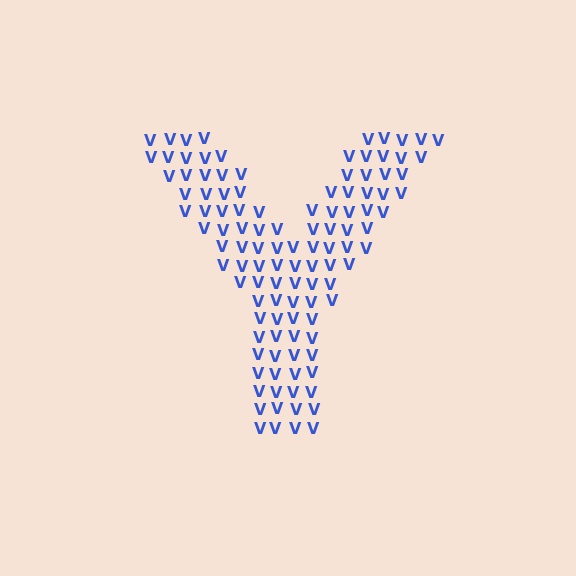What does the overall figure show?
The overall figure shows the letter Y.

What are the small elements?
The small elements are letter V's.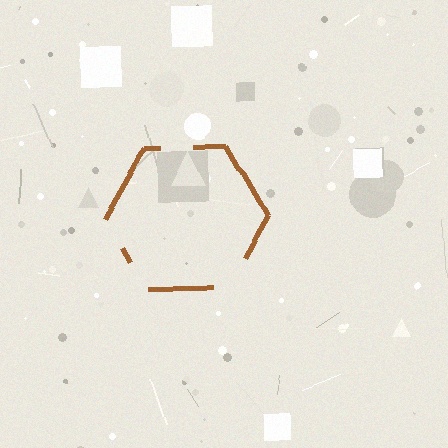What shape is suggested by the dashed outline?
The dashed outline suggests a hexagon.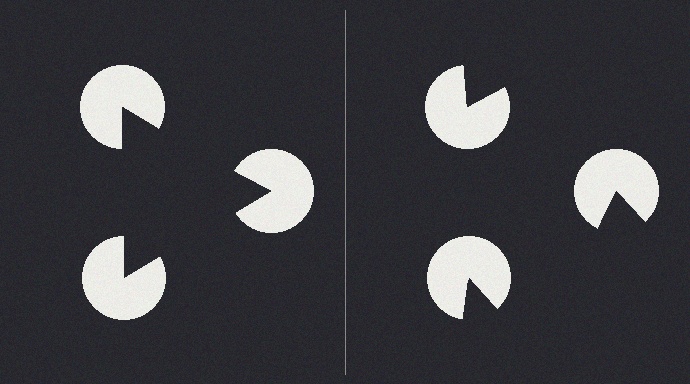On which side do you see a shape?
An illusory triangle appears on the left side. On the right side the wedge cuts are rotated, so no coherent shape forms.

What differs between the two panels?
The pac-man discs are positioned identically on both sides; only the wedge orientations differ. On the left they align to a triangle; on the right they are misaligned.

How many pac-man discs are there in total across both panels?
6 — 3 on each side.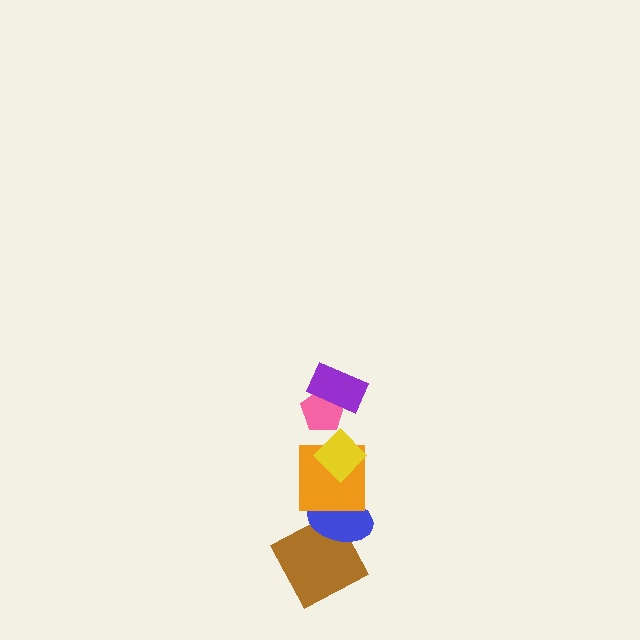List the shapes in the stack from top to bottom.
From top to bottom: the purple rectangle, the pink pentagon, the yellow diamond, the orange square, the blue ellipse, the brown square.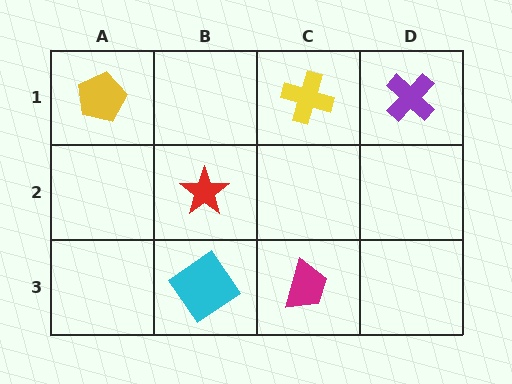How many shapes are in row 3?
2 shapes.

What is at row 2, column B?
A red star.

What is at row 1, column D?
A purple cross.